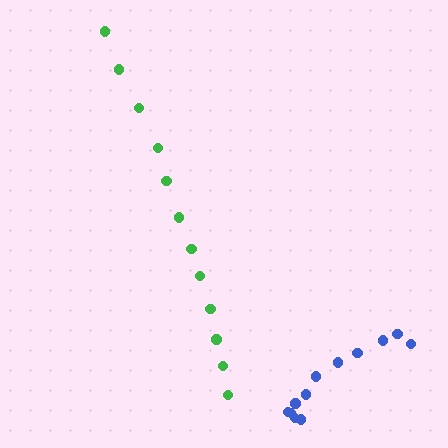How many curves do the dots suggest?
There are 2 distinct paths.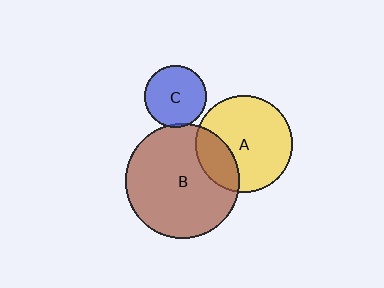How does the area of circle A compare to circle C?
Approximately 2.5 times.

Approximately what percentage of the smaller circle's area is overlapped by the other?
Approximately 25%.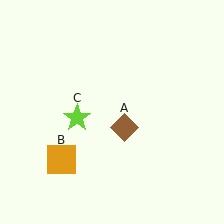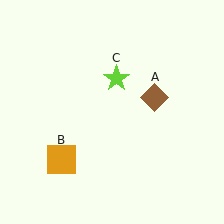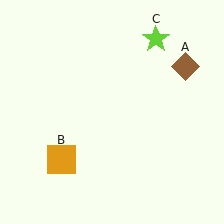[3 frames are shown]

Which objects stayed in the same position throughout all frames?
Orange square (object B) remained stationary.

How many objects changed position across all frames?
2 objects changed position: brown diamond (object A), lime star (object C).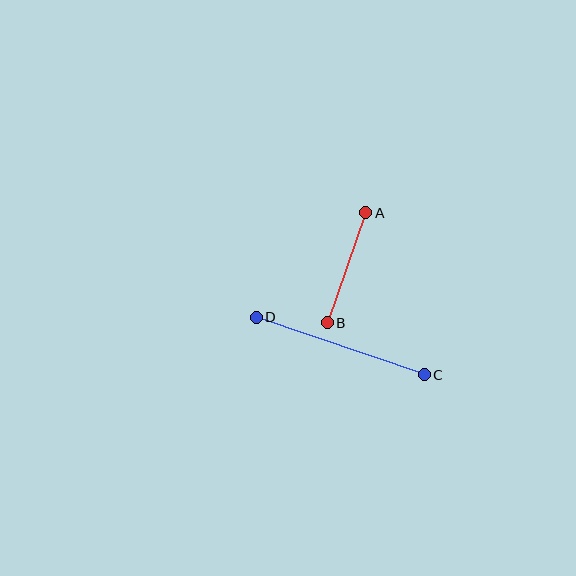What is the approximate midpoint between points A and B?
The midpoint is at approximately (347, 268) pixels.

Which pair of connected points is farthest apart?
Points C and D are farthest apart.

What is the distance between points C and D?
The distance is approximately 178 pixels.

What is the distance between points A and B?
The distance is approximately 117 pixels.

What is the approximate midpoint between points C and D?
The midpoint is at approximately (340, 346) pixels.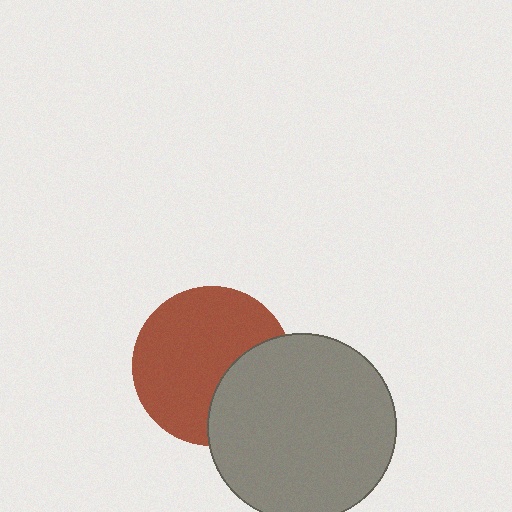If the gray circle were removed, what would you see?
You would see the complete brown circle.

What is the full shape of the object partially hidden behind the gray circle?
The partially hidden object is a brown circle.